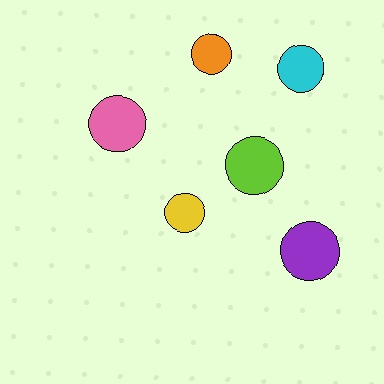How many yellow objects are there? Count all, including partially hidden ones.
There is 1 yellow object.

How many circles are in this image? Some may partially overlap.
There are 6 circles.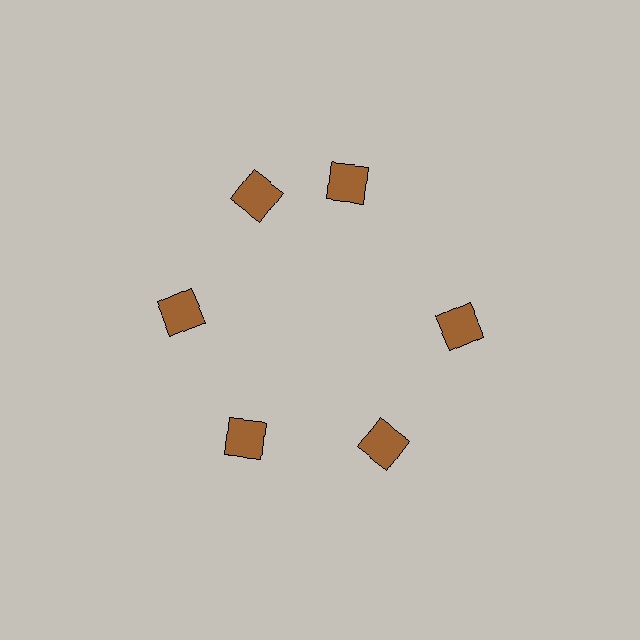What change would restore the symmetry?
The symmetry would be restored by rotating it back into even spacing with its neighbors so that all 6 squares sit at equal angles and equal distance from the center.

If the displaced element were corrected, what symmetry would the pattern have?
It would have 6-fold rotational symmetry — the pattern would map onto itself every 60 degrees.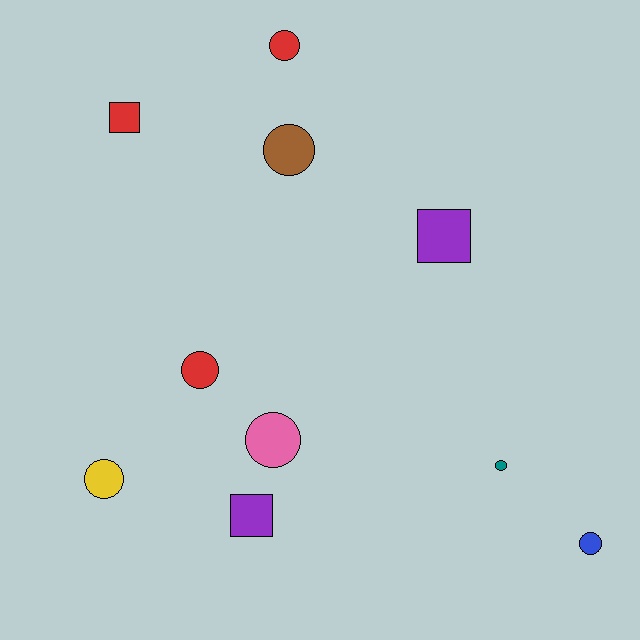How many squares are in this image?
There are 3 squares.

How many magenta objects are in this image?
There are no magenta objects.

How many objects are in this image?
There are 10 objects.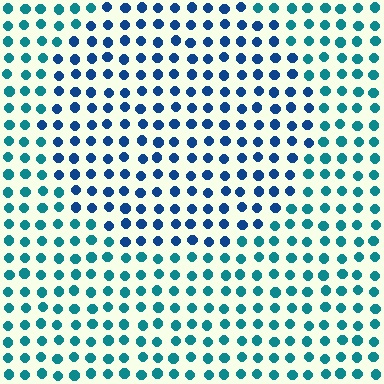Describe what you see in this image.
The image is filled with small teal elements in a uniform arrangement. A circle-shaped region is visible where the elements are tinted to a slightly different hue, forming a subtle color boundary.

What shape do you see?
I see a circle.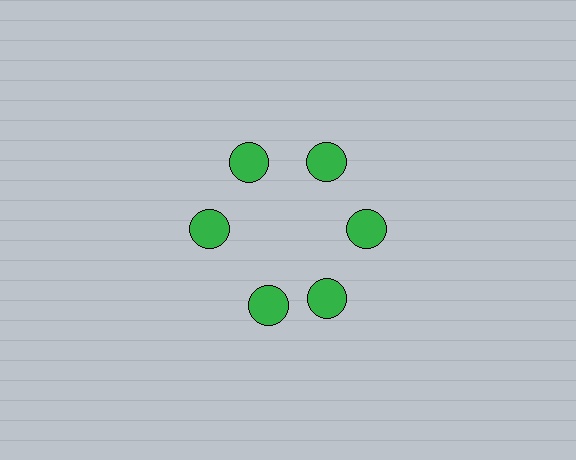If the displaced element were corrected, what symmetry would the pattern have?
It would have 6-fold rotational symmetry — the pattern would map onto itself every 60 degrees.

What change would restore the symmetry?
The symmetry would be restored by rotating it back into even spacing with its neighbors so that all 6 circles sit at equal angles and equal distance from the center.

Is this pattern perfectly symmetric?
No. The 6 green circles are arranged in a ring, but one element near the 7 o'clock position is rotated out of alignment along the ring, breaking the 6-fold rotational symmetry.